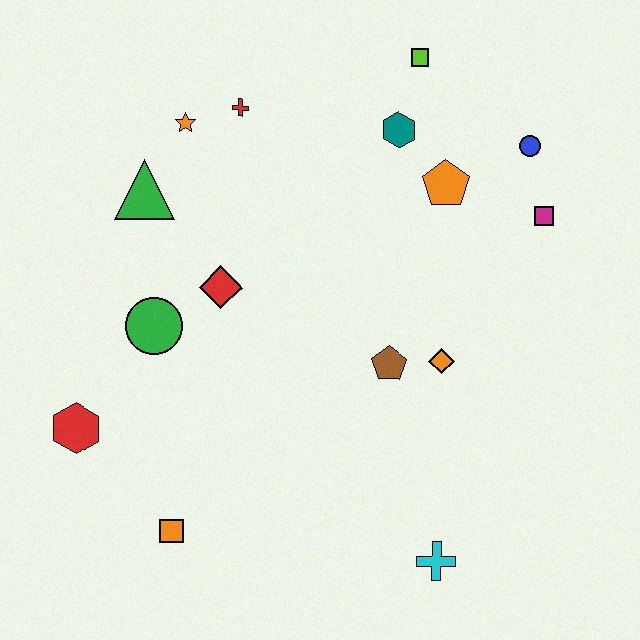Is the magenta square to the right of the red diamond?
Yes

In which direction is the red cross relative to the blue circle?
The red cross is to the left of the blue circle.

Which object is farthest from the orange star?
The cyan cross is farthest from the orange star.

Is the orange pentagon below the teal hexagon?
Yes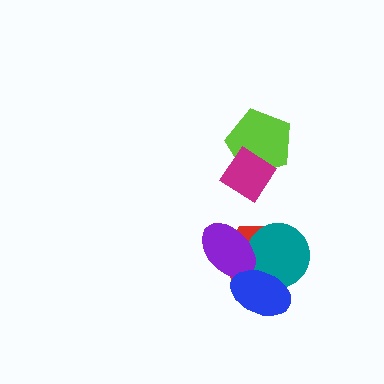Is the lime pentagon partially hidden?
Yes, it is partially covered by another shape.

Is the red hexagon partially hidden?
Yes, it is partially covered by another shape.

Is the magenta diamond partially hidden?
No, no other shape covers it.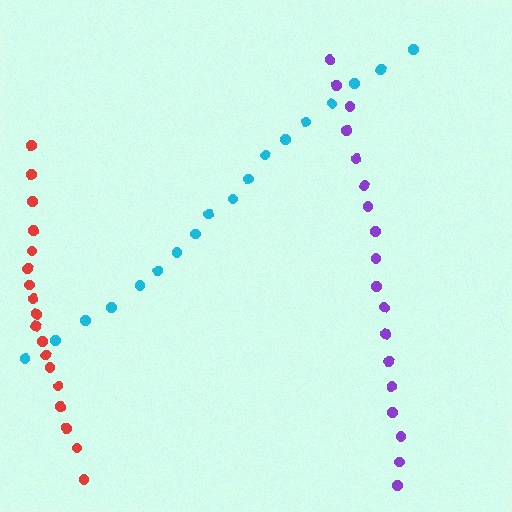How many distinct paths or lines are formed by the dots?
There are 3 distinct paths.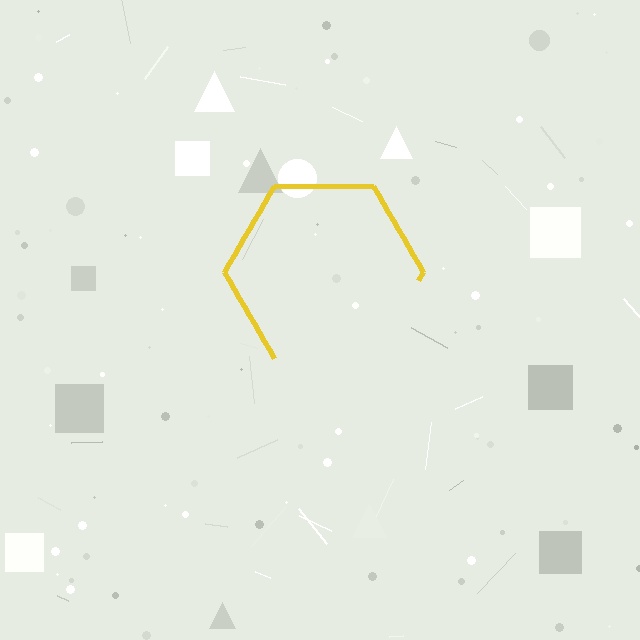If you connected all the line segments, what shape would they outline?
They would outline a hexagon.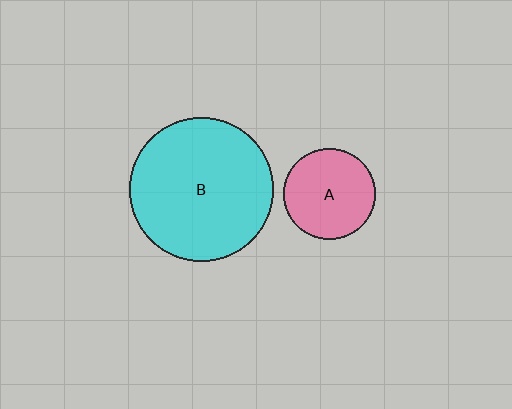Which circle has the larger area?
Circle B (cyan).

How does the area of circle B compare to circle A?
Approximately 2.5 times.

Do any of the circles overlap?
No, none of the circles overlap.